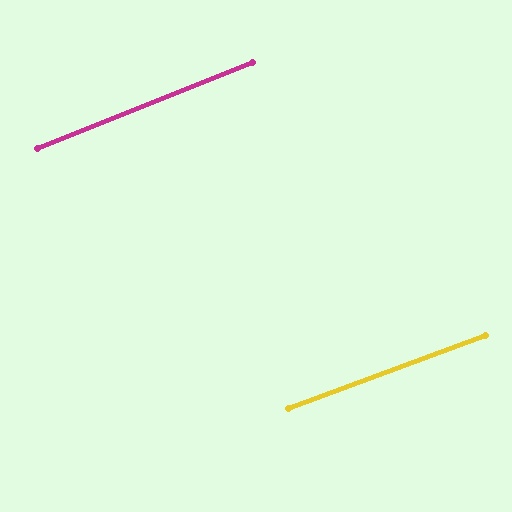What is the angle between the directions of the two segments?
Approximately 2 degrees.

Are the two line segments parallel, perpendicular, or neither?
Parallel — their directions differ by only 1.5°.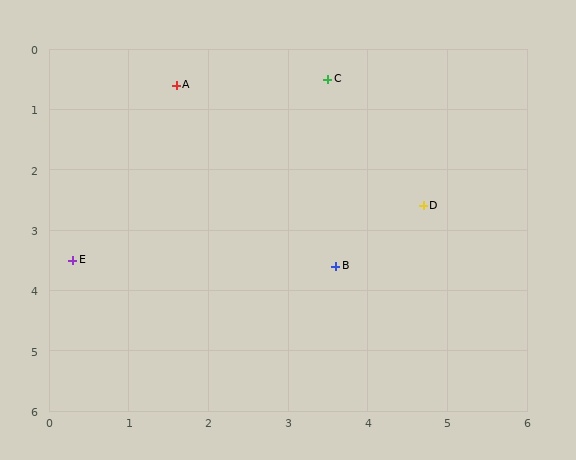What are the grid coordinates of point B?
Point B is at approximately (3.6, 3.6).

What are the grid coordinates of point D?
Point D is at approximately (4.7, 2.6).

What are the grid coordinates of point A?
Point A is at approximately (1.6, 0.6).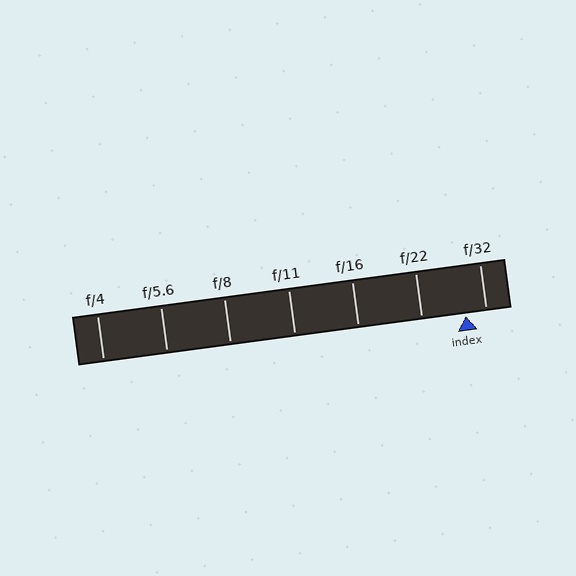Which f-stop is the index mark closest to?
The index mark is closest to f/32.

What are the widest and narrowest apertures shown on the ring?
The widest aperture shown is f/4 and the narrowest is f/32.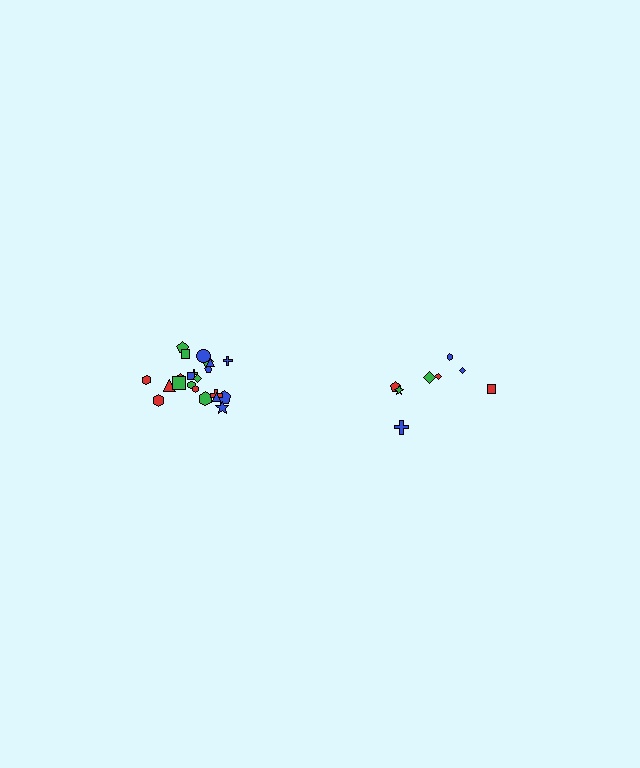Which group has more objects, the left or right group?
The left group.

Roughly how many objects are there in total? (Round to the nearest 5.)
Roughly 30 objects in total.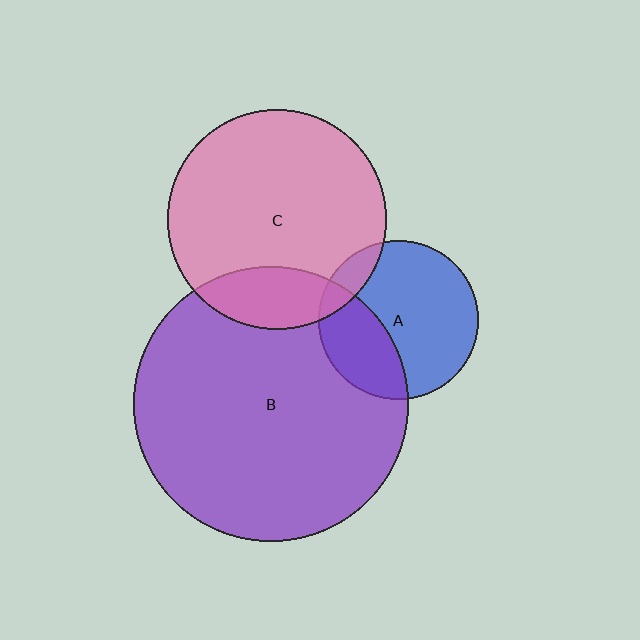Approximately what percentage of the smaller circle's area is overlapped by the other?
Approximately 10%.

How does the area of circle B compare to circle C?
Approximately 1.6 times.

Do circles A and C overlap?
Yes.